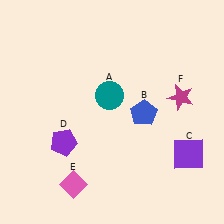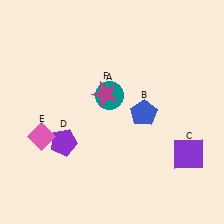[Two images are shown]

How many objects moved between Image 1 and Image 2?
2 objects moved between the two images.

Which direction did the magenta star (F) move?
The magenta star (F) moved left.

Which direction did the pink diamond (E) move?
The pink diamond (E) moved up.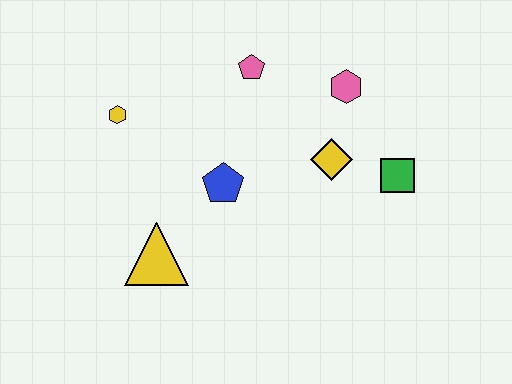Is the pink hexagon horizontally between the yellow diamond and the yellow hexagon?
No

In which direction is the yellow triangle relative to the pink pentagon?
The yellow triangle is below the pink pentagon.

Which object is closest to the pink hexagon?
The yellow diamond is closest to the pink hexagon.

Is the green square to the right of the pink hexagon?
Yes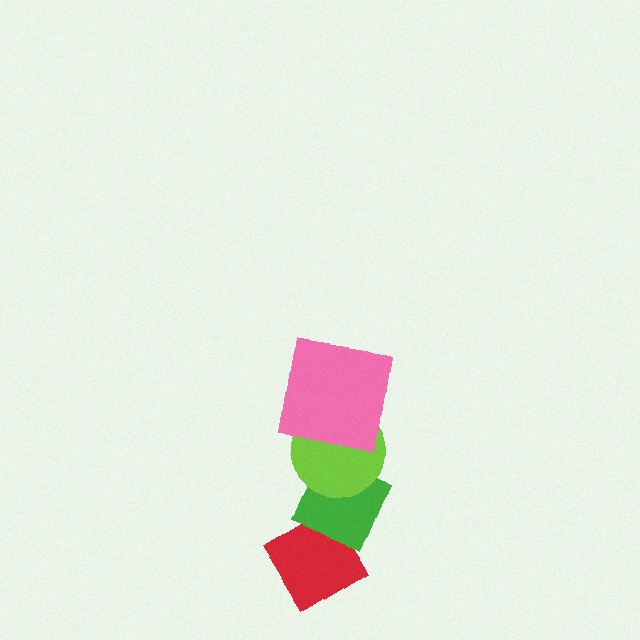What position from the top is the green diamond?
The green diamond is 3rd from the top.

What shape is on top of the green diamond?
The lime circle is on top of the green diamond.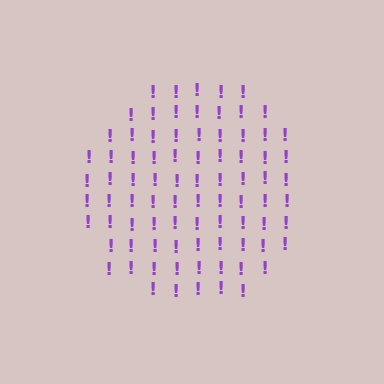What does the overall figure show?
The overall figure shows a circle.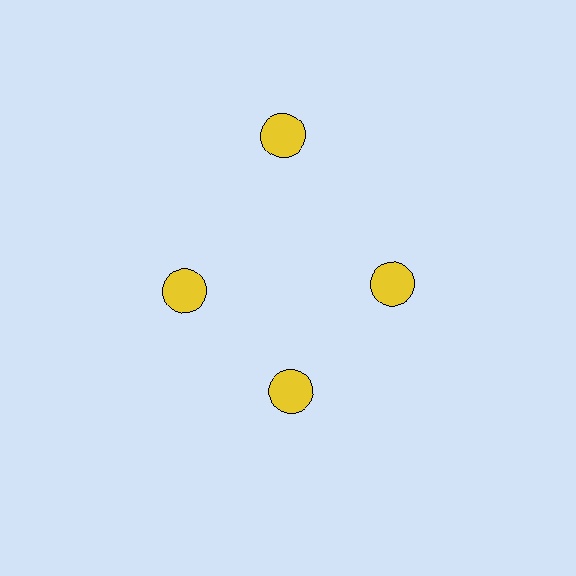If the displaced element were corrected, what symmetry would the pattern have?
It would have 4-fold rotational symmetry — the pattern would map onto itself every 90 degrees.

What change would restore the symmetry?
The symmetry would be restored by moving it inward, back onto the ring so that all 4 circles sit at equal angles and equal distance from the center.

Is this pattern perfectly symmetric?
No. The 4 yellow circles are arranged in a ring, but one element near the 12 o'clock position is pushed outward from the center, breaking the 4-fold rotational symmetry.